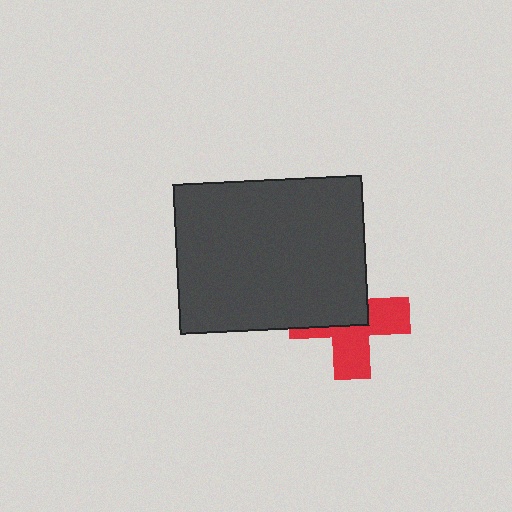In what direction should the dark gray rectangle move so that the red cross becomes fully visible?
The dark gray rectangle should move toward the upper-left. That is the shortest direction to clear the overlap and leave the red cross fully visible.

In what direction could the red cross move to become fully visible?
The red cross could move toward the lower-right. That would shift it out from behind the dark gray rectangle entirely.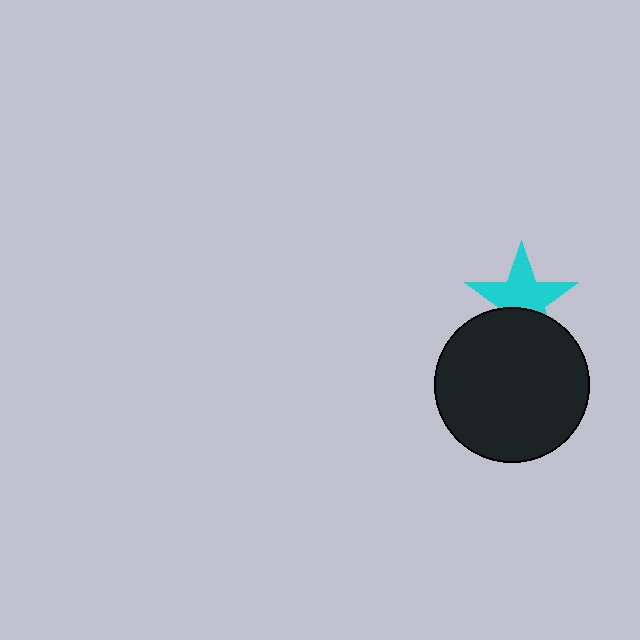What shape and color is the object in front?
The object in front is a black circle.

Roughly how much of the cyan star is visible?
About half of it is visible (roughly 65%).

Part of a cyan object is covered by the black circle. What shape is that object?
It is a star.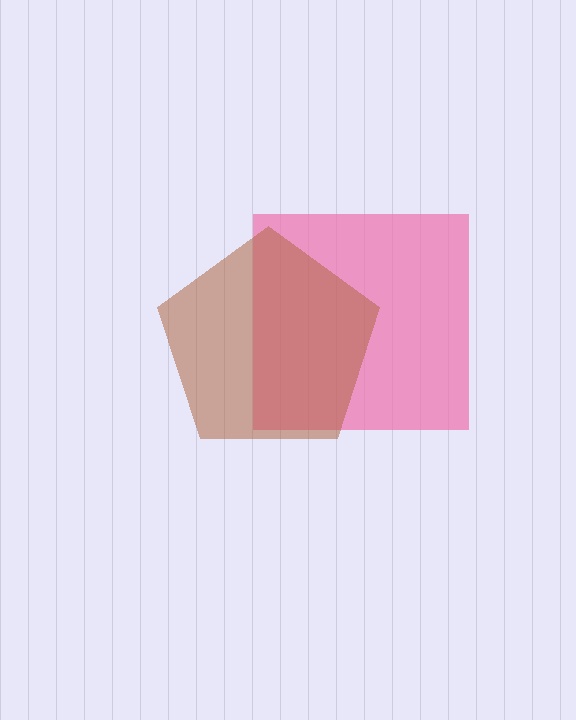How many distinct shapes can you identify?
There are 2 distinct shapes: a pink square, a brown pentagon.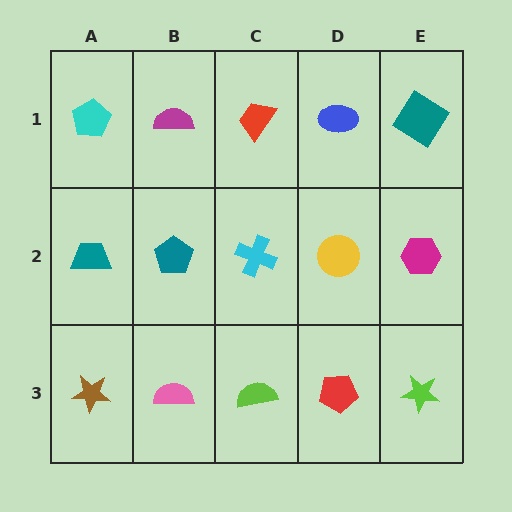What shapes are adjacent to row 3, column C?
A cyan cross (row 2, column C), a pink semicircle (row 3, column B), a red pentagon (row 3, column D).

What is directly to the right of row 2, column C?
A yellow circle.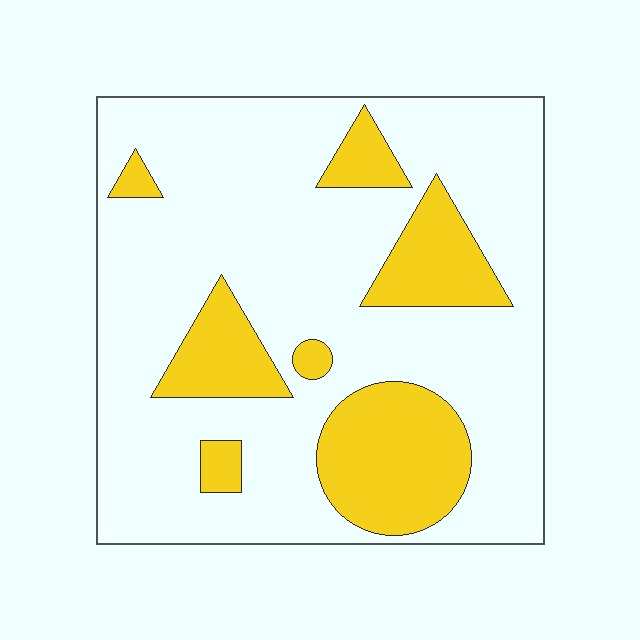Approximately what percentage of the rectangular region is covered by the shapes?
Approximately 25%.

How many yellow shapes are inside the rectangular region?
7.